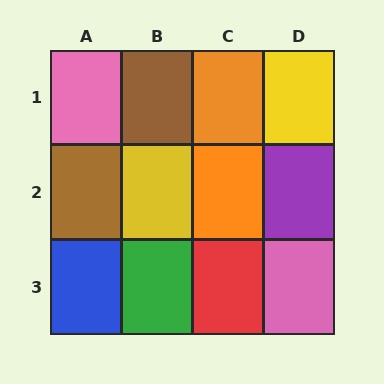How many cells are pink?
2 cells are pink.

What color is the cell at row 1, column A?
Pink.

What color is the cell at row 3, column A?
Blue.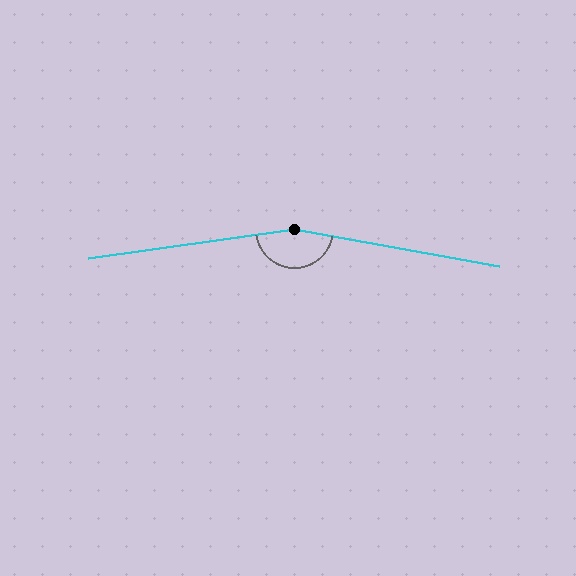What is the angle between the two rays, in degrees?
Approximately 162 degrees.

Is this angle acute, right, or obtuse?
It is obtuse.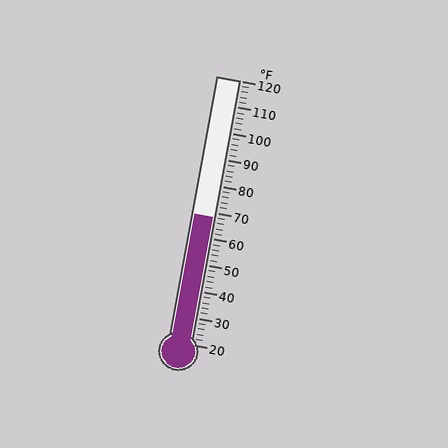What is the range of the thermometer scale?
The thermometer scale ranges from 20°F to 120°F.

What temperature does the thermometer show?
The thermometer shows approximately 68°F.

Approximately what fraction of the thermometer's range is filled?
The thermometer is filled to approximately 50% of its range.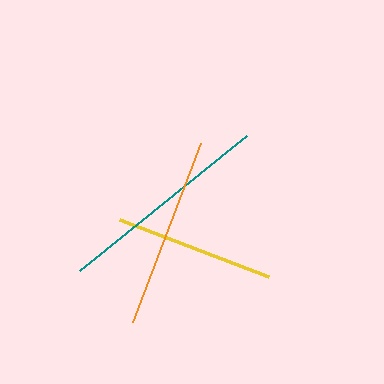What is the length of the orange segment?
The orange segment is approximately 190 pixels long.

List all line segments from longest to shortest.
From longest to shortest: teal, orange, yellow.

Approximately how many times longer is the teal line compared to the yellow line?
The teal line is approximately 1.3 times the length of the yellow line.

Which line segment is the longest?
The teal line is the longest at approximately 215 pixels.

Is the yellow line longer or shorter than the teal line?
The teal line is longer than the yellow line.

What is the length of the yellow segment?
The yellow segment is approximately 160 pixels long.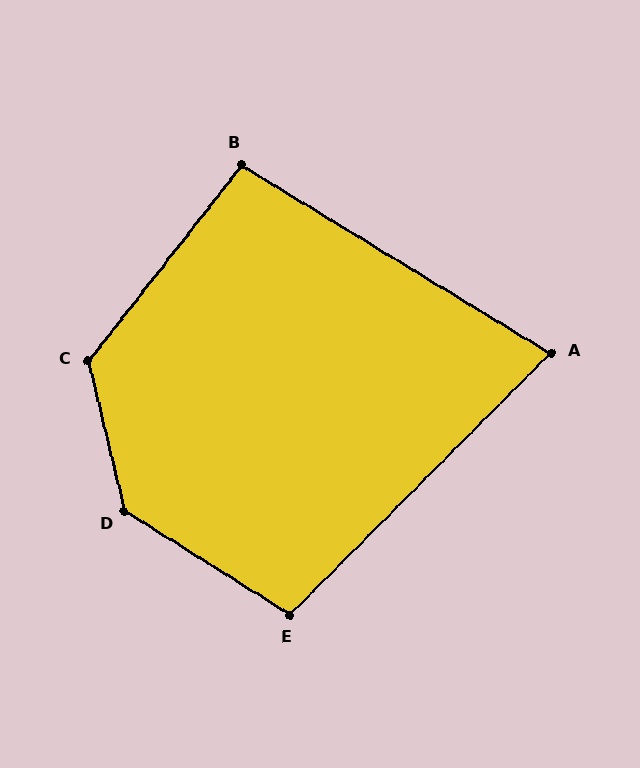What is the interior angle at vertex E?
Approximately 103 degrees (obtuse).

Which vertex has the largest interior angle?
D, at approximately 136 degrees.